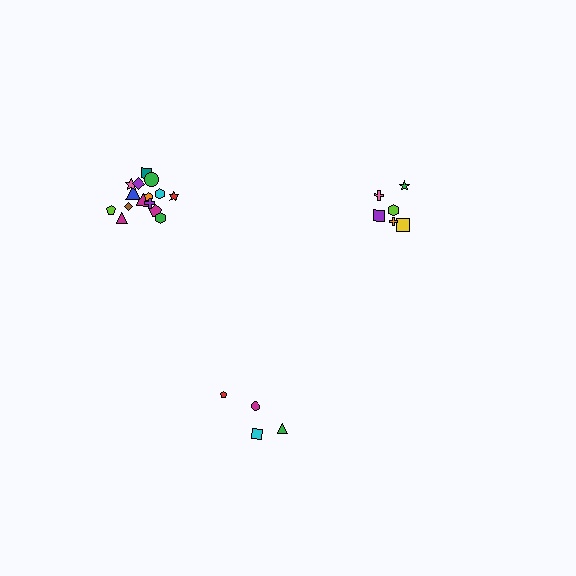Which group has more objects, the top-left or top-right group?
The top-left group.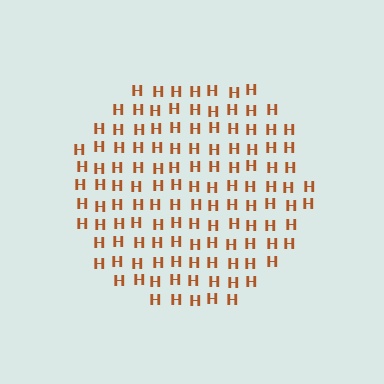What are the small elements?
The small elements are letter H's.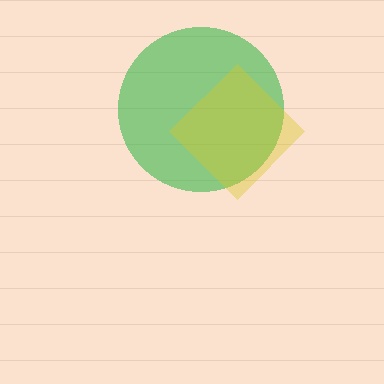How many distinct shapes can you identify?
There are 2 distinct shapes: a green circle, a yellow diamond.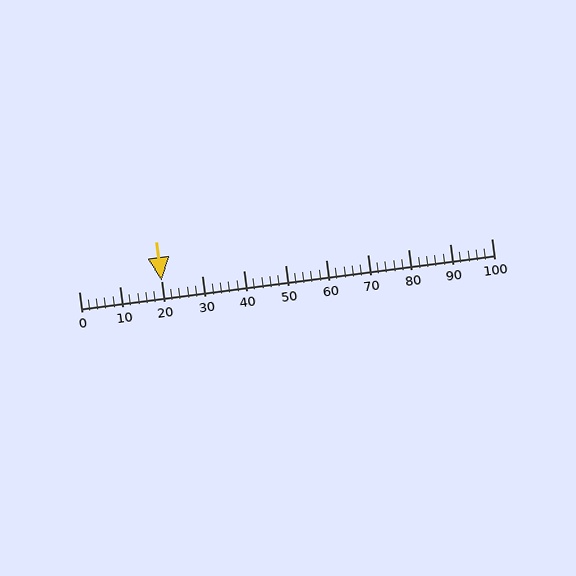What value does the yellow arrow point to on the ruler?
The yellow arrow points to approximately 20.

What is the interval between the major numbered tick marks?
The major tick marks are spaced 10 units apart.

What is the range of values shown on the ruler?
The ruler shows values from 0 to 100.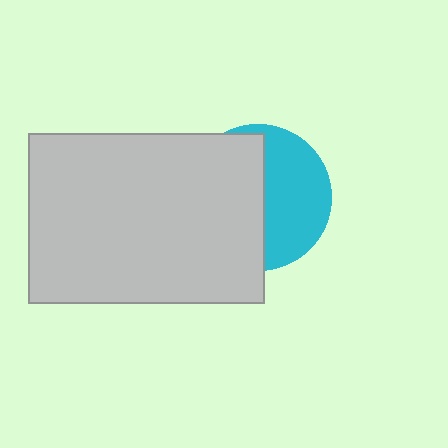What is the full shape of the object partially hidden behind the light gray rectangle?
The partially hidden object is a cyan circle.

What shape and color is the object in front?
The object in front is a light gray rectangle.